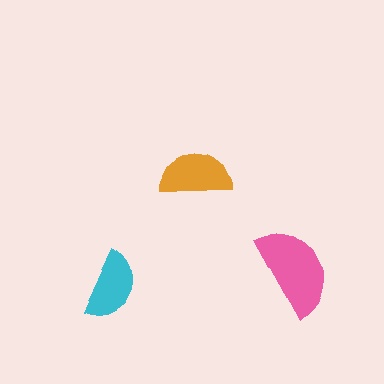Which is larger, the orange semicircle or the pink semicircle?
The pink one.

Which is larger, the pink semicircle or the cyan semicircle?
The pink one.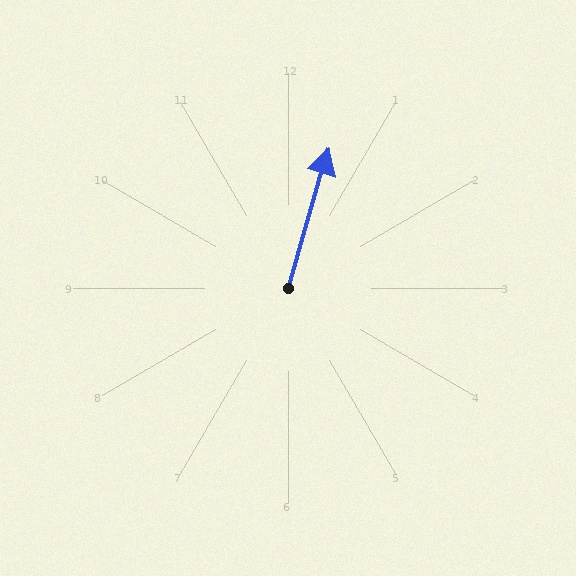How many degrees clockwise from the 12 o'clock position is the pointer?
Approximately 16 degrees.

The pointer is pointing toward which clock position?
Roughly 1 o'clock.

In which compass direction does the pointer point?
North.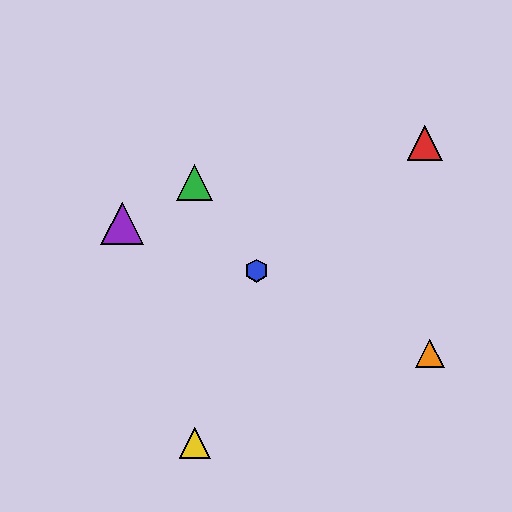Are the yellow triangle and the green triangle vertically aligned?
Yes, both are at x≈195.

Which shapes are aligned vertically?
The green triangle, the yellow triangle are aligned vertically.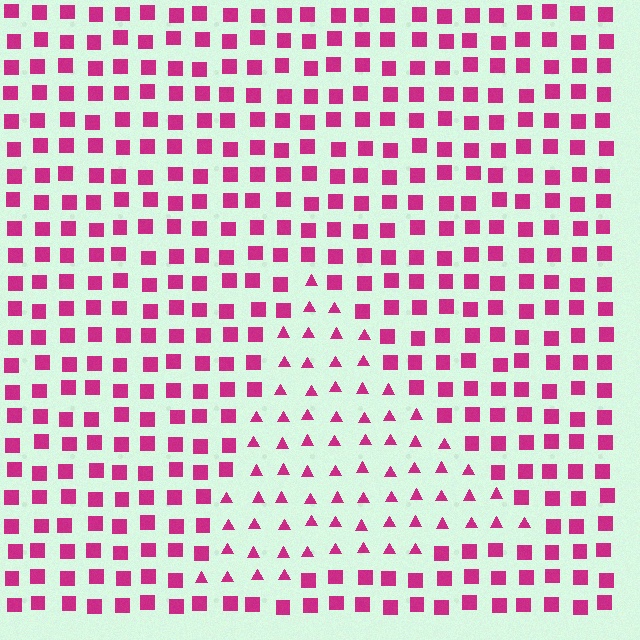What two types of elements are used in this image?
The image uses triangles inside the triangle region and squares outside it.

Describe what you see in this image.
The image is filled with small magenta elements arranged in a uniform grid. A triangle-shaped region contains triangles, while the surrounding area contains squares. The boundary is defined purely by the change in element shape.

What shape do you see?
I see a triangle.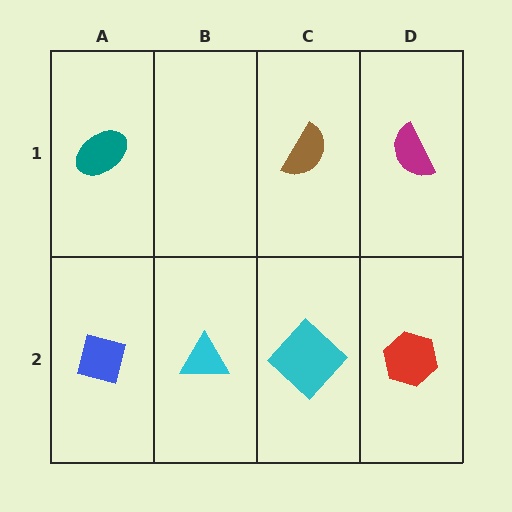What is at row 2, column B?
A cyan triangle.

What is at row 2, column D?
A red hexagon.